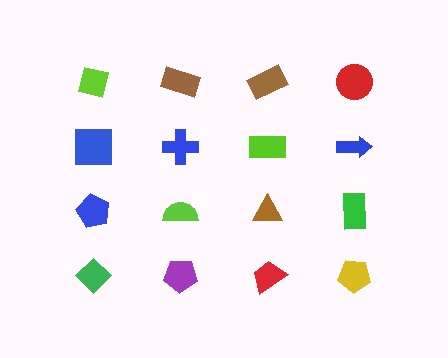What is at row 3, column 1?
A blue pentagon.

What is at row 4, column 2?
A purple pentagon.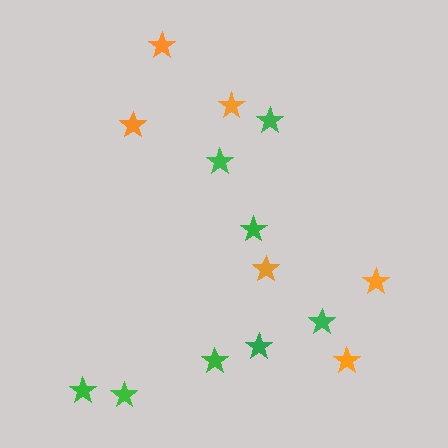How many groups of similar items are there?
There are 2 groups: one group of green stars (8) and one group of orange stars (6).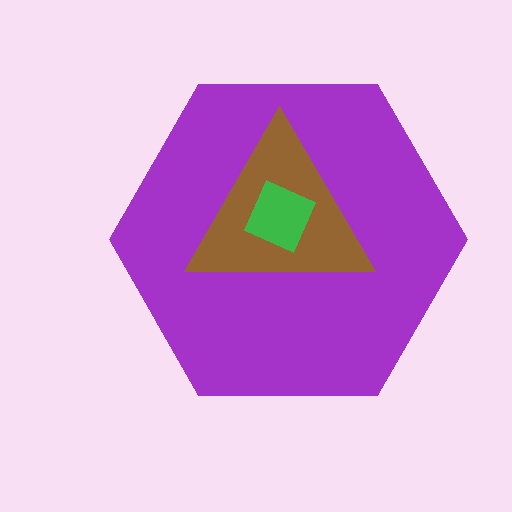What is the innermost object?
The green square.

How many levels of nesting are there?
3.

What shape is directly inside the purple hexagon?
The brown triangle.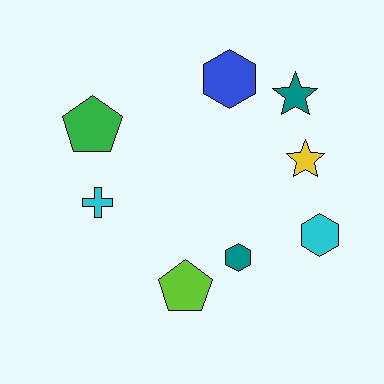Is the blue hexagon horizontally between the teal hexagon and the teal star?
No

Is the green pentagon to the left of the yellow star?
Yes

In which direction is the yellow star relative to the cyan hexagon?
The yellow star is above the cyan hexagon.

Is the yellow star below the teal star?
Yes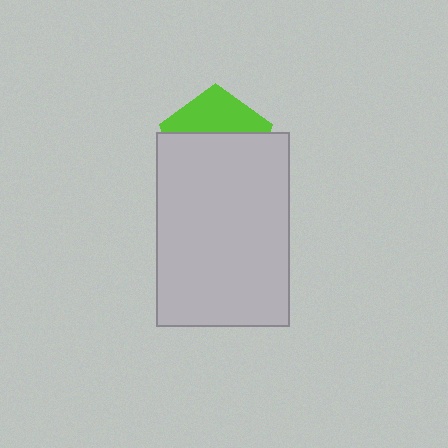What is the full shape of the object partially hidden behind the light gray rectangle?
The partially hidden object is a lime pentagon.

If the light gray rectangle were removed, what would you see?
You would see the complete lime pentagon.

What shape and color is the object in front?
The object in front is a light gray rectangle.